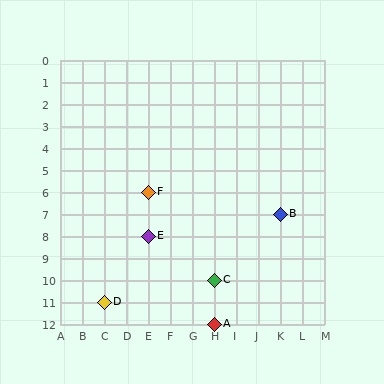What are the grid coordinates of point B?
Point B is at grid coordinates (K, 7).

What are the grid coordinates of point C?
Point C is at grid coordinates (H, 10).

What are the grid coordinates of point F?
Point F is at grid coordinates (E, 6).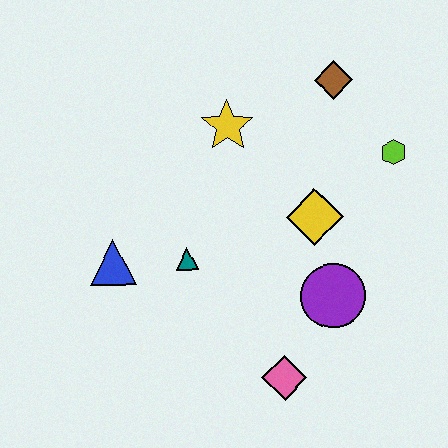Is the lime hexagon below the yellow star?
Yes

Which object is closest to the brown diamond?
The lime hexagon is closest to the brown diamond.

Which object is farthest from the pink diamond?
The brown diamond is farthest from the pink diamond.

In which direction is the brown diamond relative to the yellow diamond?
The brown diamond is above the yellow diamond.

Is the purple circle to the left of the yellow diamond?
No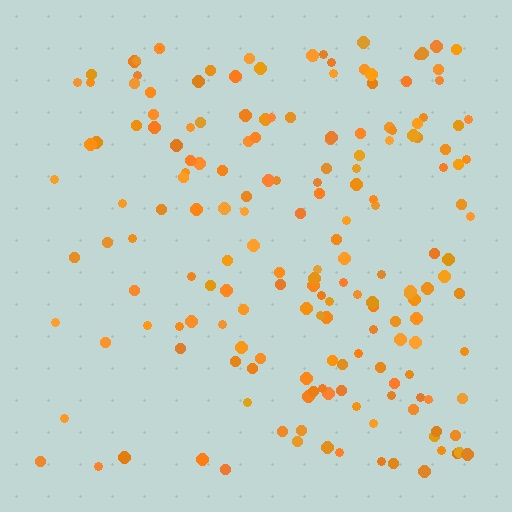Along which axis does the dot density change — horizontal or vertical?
Horizontal.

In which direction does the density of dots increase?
From left to right, with the right side densest.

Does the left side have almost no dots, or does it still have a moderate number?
Still a moderate number, just noticeably fewer than the right.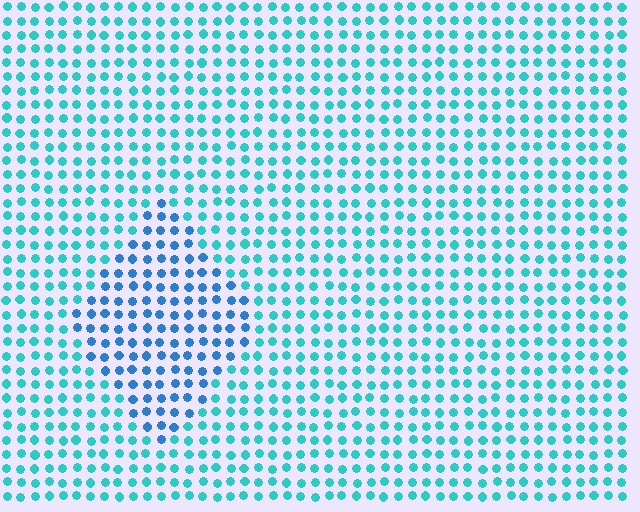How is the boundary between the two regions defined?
The boundary is defined purely by a slight shift in hue (about 32 degrees). Spacing, size, and orientation are identical on both sides.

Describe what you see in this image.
The image is filled with small cyan elements in a uniform arrangement. A diamond-shaped region is visible where the elements are tinted to a slightly different hue, forming a subtle color boundary.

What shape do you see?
I see a diamond.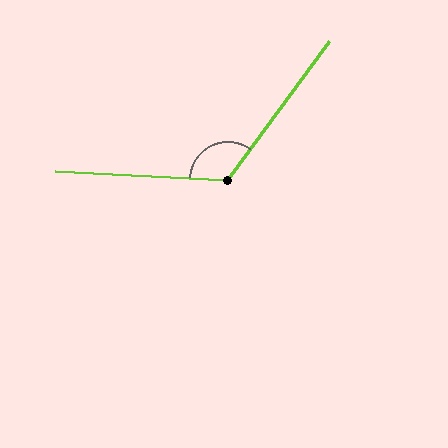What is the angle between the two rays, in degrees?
Approximately 123 degrees.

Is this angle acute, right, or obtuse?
It is obtuse.